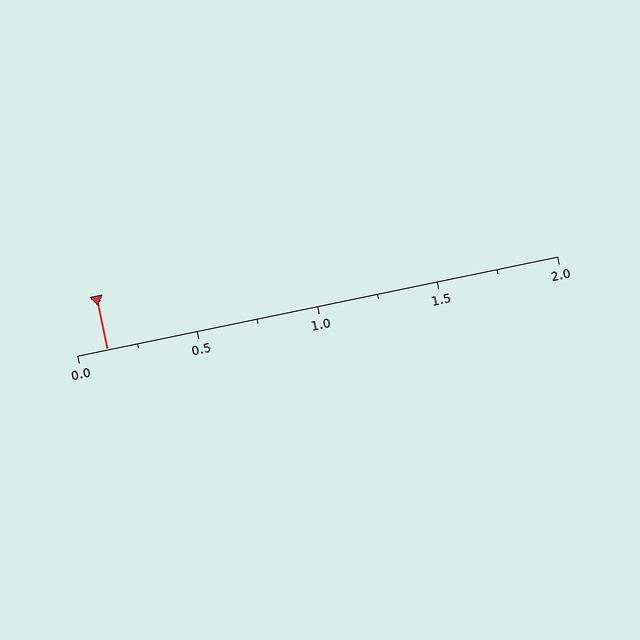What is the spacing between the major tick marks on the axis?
The major ticks are spaced 0.5 apart.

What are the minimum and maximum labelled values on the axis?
The axis runs from 0.0 to 2.0.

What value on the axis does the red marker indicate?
The marker indicates approximately 0.12.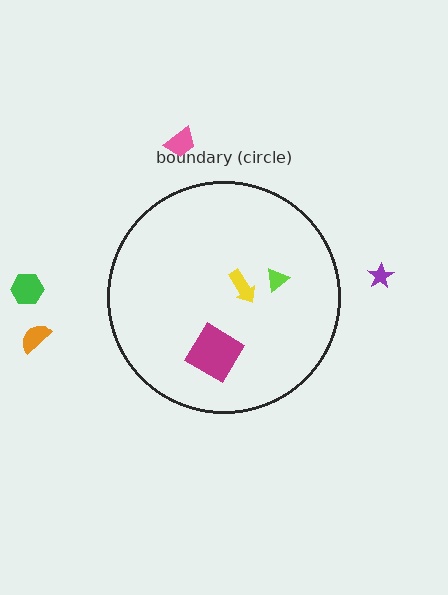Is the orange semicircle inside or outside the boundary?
Outside.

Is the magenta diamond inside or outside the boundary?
Inside.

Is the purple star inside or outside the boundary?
Outside.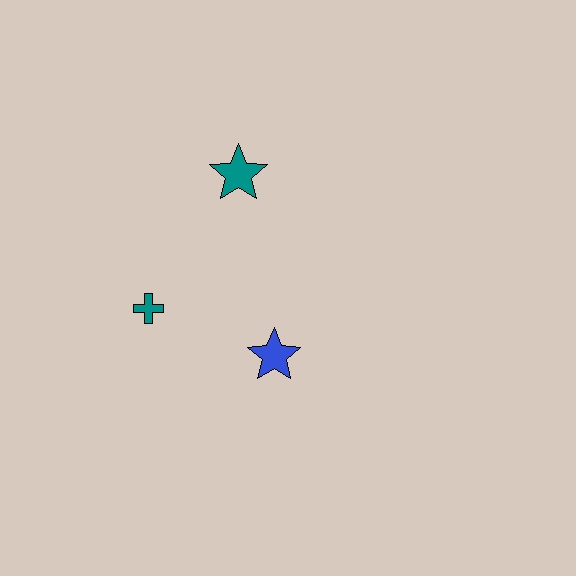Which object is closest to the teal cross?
The blue star is closest to the teal cross.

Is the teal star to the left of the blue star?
Yes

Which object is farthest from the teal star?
The blue star is farthest from the teal star.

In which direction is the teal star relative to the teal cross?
The teal star is above the teal cross.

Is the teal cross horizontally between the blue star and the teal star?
No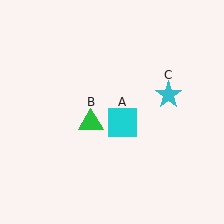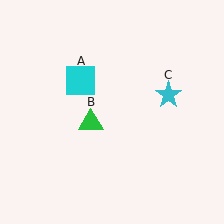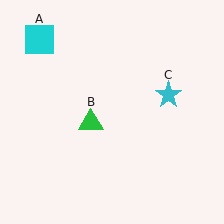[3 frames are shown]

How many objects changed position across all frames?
1 object changed position: cyan square (object A).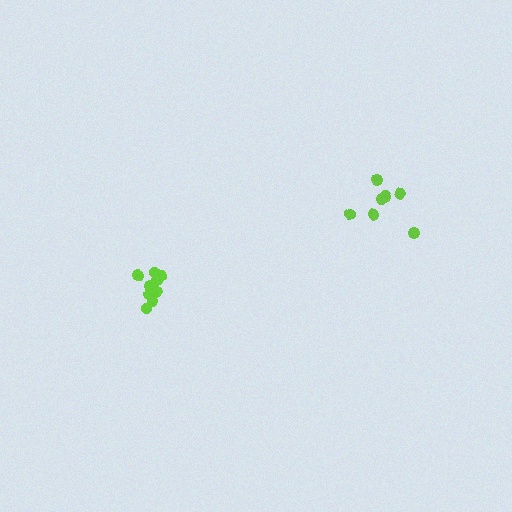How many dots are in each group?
Group 1: 8 dots, Group 2: 10 dots (18 total).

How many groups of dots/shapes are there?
There are 2 groups.